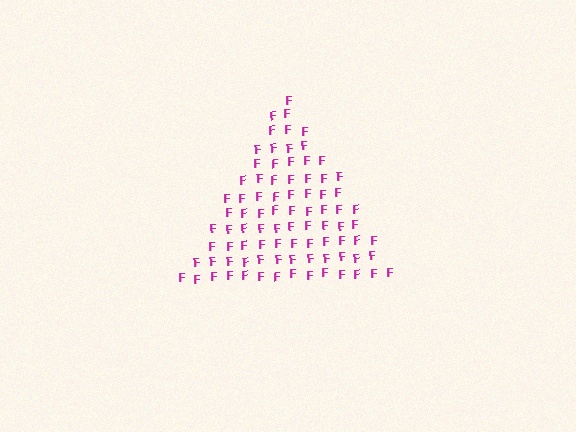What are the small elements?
The small elements are letter F's.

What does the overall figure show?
The overall figure shows a triangle.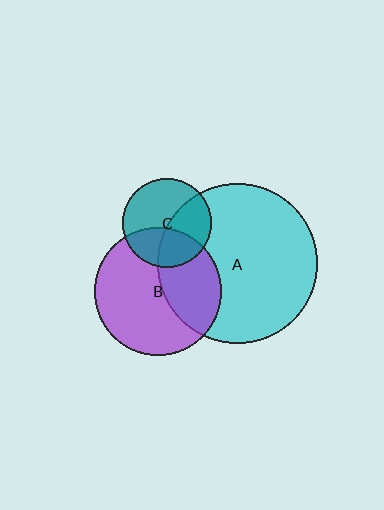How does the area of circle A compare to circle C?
Approximately 3.3 times.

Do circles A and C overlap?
Yes.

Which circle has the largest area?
Circle A (cyan).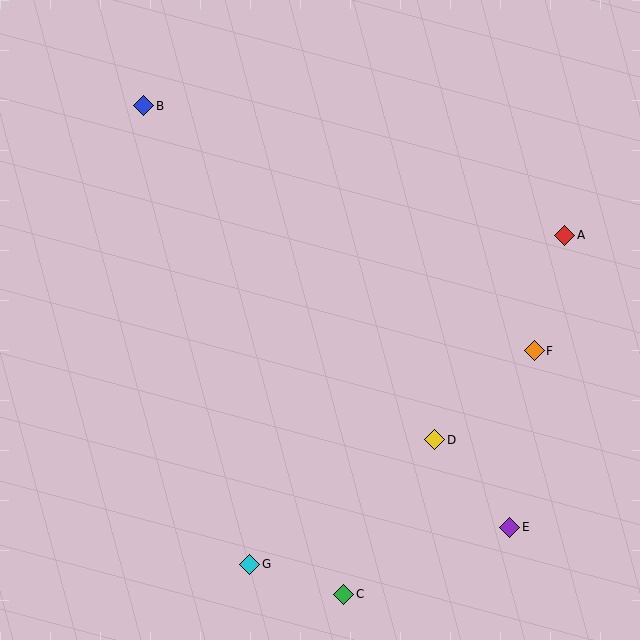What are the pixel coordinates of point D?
Point D is at (435, 440).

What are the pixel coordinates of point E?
Point E is at (510, 527).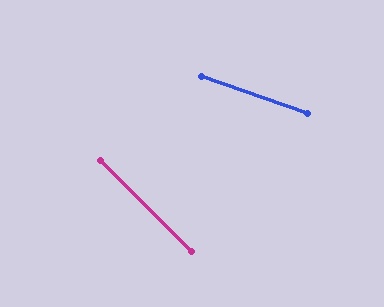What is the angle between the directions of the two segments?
Approximately 26 degrees.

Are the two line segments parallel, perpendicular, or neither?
Neither parallel nor perpendicular — they differ by about 26°.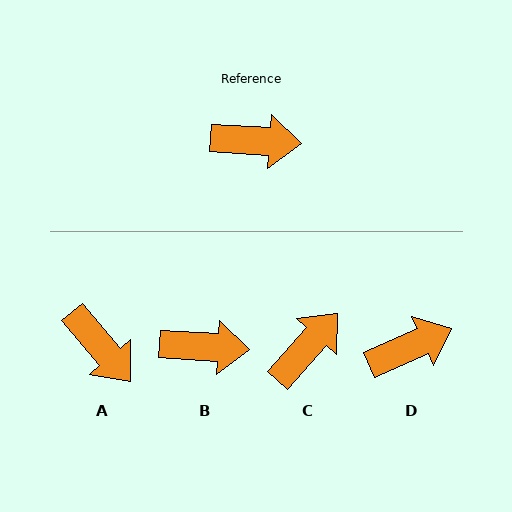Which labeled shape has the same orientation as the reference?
B.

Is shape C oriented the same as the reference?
No, it is off by about 52 degrees.